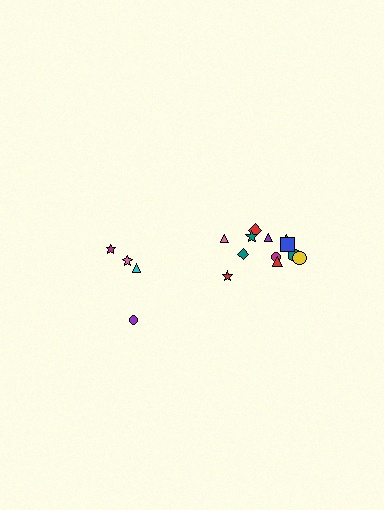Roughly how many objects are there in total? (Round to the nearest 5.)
Roughly 15 objects in total.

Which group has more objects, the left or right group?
The right group.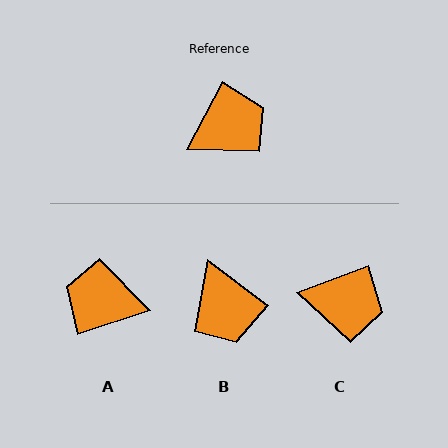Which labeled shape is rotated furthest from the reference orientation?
A, about 136 degrees away.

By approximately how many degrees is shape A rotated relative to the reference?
Approximately 136 degrees counter-clockwise.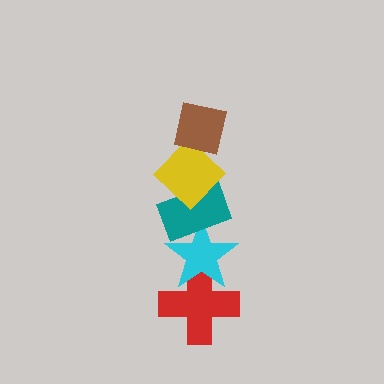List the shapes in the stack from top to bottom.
From top to bottom: the brown square, the yellow diamond, the teal rectangle, the cyan star, the red cross.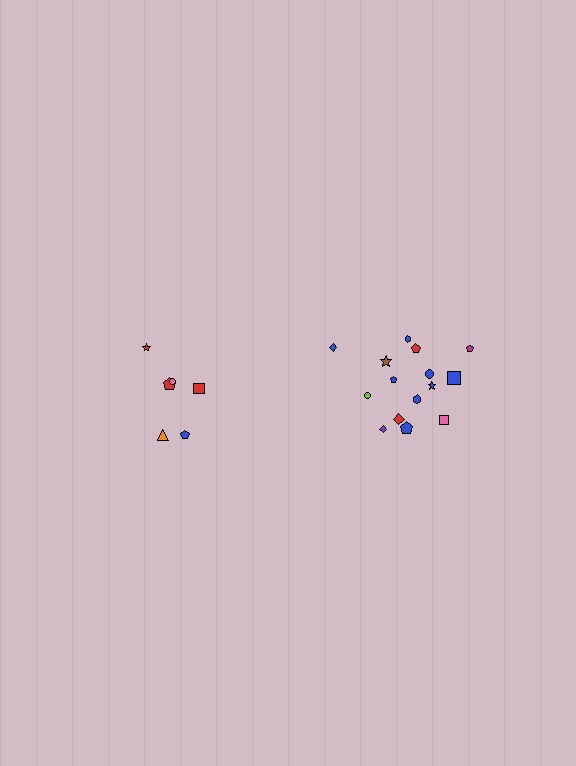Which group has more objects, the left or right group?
The right group.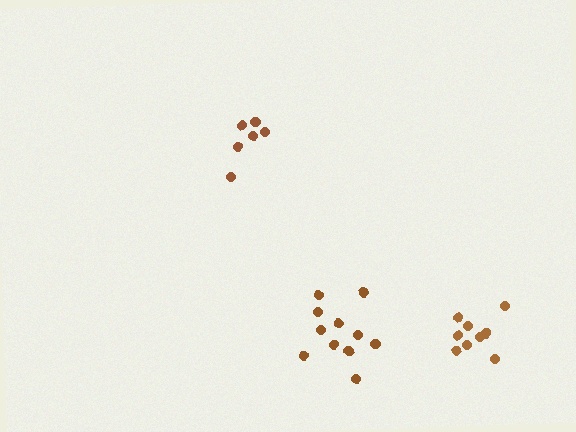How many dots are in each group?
Group 1: 9 dots, Group 2: 11 dots, Group 3: 6 dots (26 total).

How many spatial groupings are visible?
There are 3 spatial groupings.